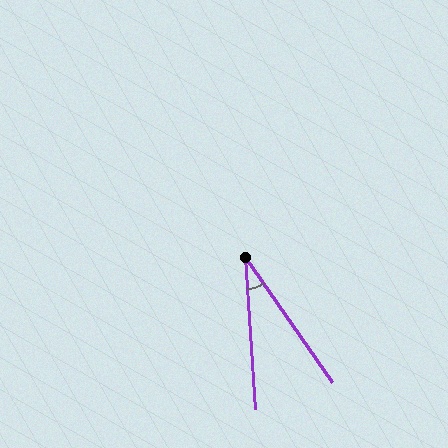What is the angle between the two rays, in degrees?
Approximately 31 degrees.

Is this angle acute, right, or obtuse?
It is acute.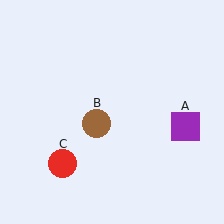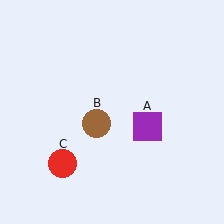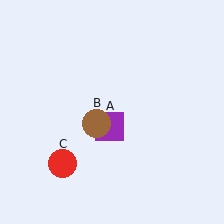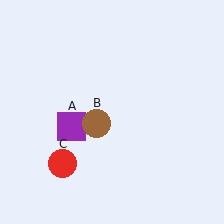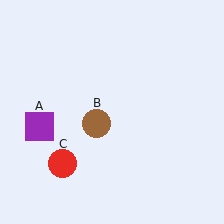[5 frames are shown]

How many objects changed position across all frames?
1 object changed position: purple square (object A).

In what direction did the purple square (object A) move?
The purple square (object A) moved left.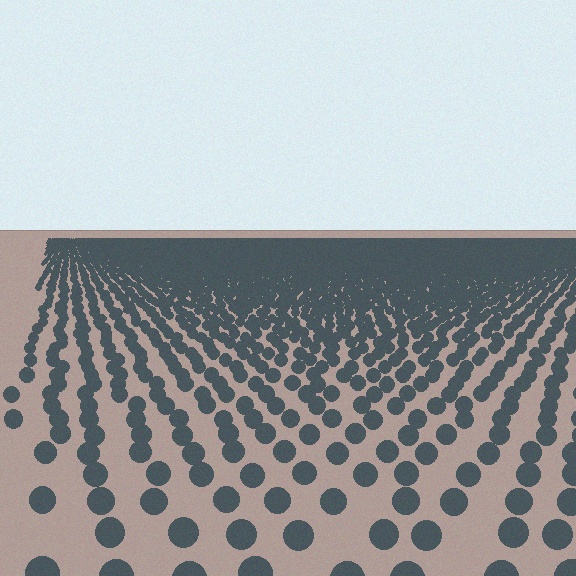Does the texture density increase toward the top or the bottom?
Density increases toward the top.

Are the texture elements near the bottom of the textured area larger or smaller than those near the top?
Larger. Near the bottom, elements are closer to the viewer and appear at a bigger on-screen size.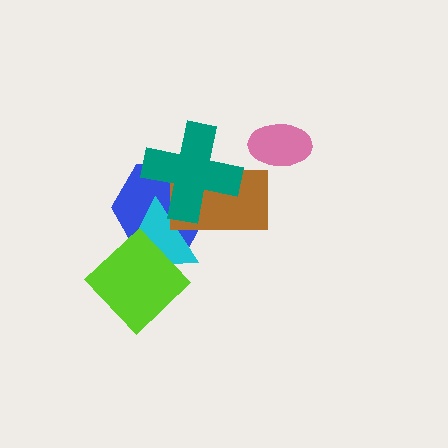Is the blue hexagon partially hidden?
Yes, it is partially covered by another shape.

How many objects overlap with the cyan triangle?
4 objects overlap with the cyan triangle.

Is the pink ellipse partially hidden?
No, no other shape covers it.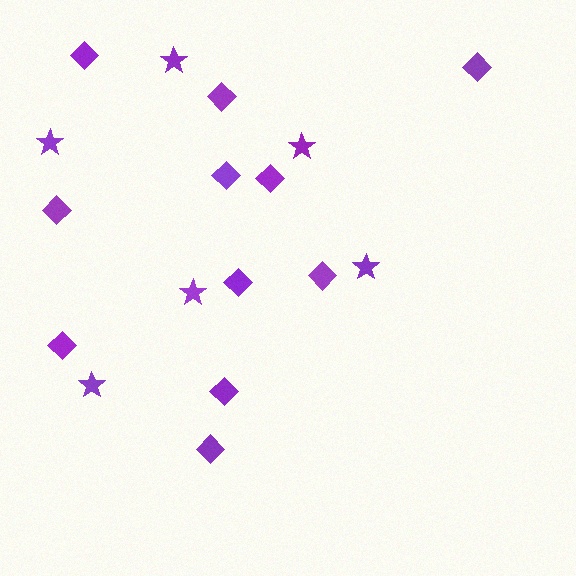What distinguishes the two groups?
There are 2 groups: one group of diamonds (11) and one group of stars (6).